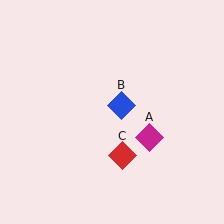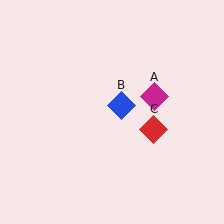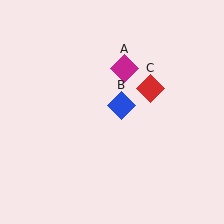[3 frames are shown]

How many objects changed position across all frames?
2 objects changed position: magenta diamond (object A), red diamond (object C).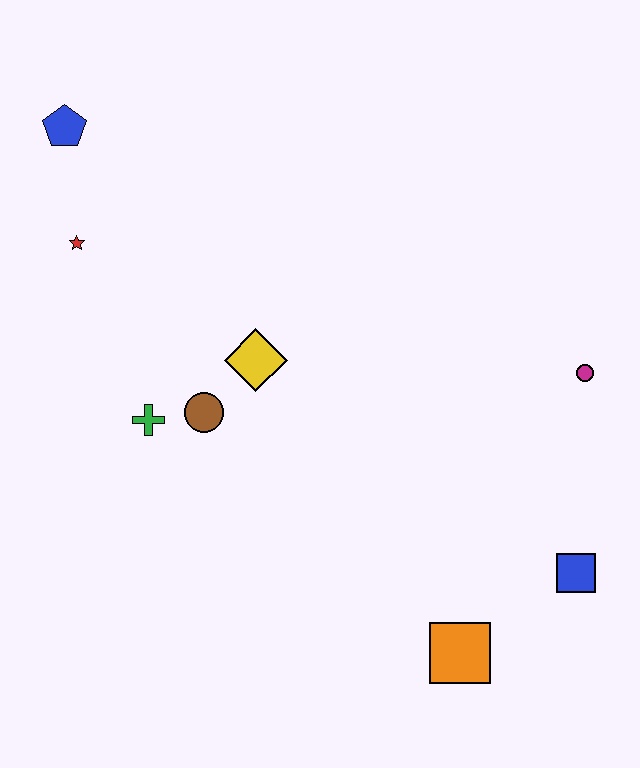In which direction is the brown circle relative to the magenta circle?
The brown circle is to the left of the magenta circle.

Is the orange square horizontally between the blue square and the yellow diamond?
Yes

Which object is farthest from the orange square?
The blue pentagon is farthest from the orange square.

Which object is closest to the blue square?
The orange square is closest to the blue square.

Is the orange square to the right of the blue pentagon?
Yes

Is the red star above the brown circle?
Yes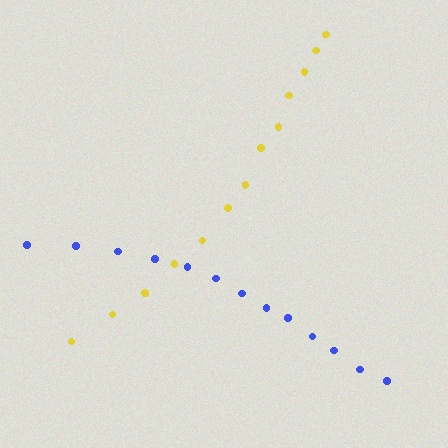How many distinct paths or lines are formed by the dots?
There are 2 distinct paths.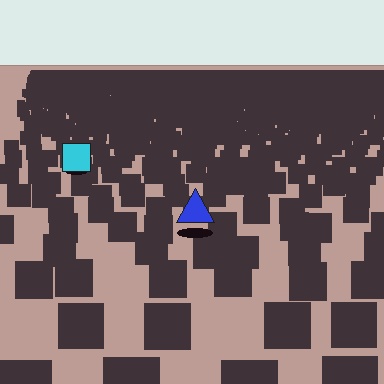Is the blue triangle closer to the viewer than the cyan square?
Yes. The blue triangle is closer — you can tell from the texture gradient: the ground texture is coarser near it.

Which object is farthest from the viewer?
The cyan square is farthest from the viewer. It appears smaller and the ground texture around it is denser.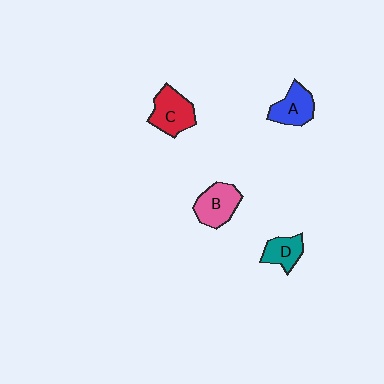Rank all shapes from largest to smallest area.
From largest to smallest: C (red), B (pink), A (blue), D (teal).